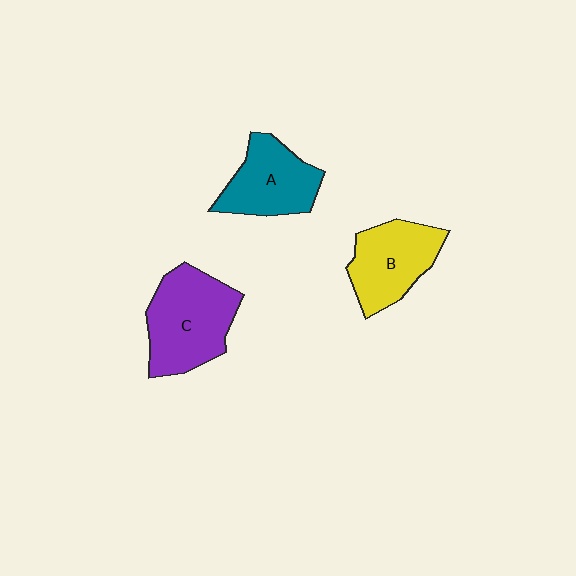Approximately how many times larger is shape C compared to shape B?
Approximately 1.2 times.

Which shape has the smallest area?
Shape A (teal).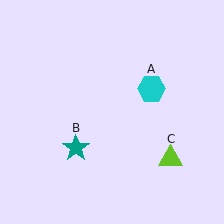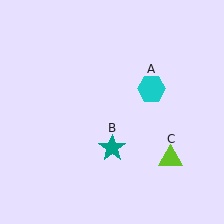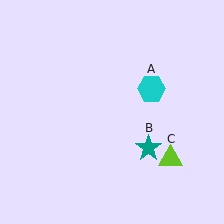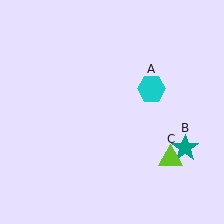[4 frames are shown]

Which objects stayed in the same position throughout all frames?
Cyan hexagon (object A) and lime triangle (object C) remained stationary.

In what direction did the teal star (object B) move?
The teal star (object B) moved right.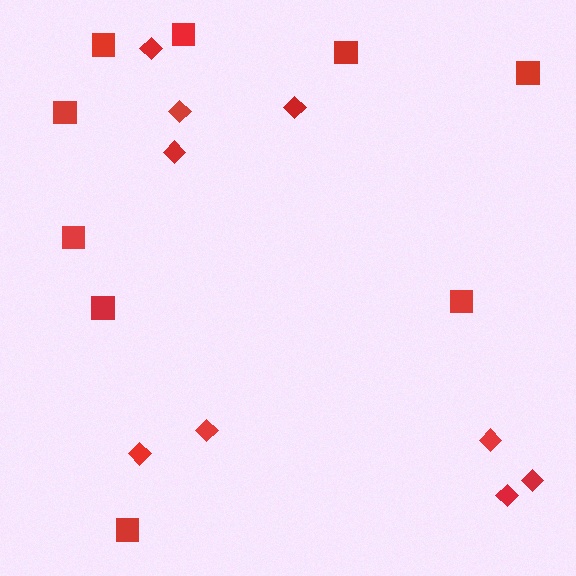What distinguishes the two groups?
There are 2 groups: one group of squares (9) and one group of diamonds (9).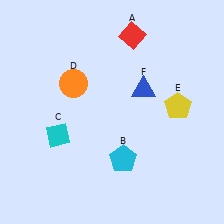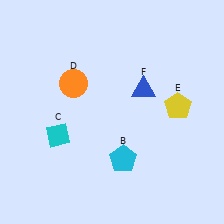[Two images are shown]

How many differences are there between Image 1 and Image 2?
There is 1 difference between the two images.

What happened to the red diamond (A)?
The red diamond (A) was removed in Image 2. It was in the top-right area of Image 1.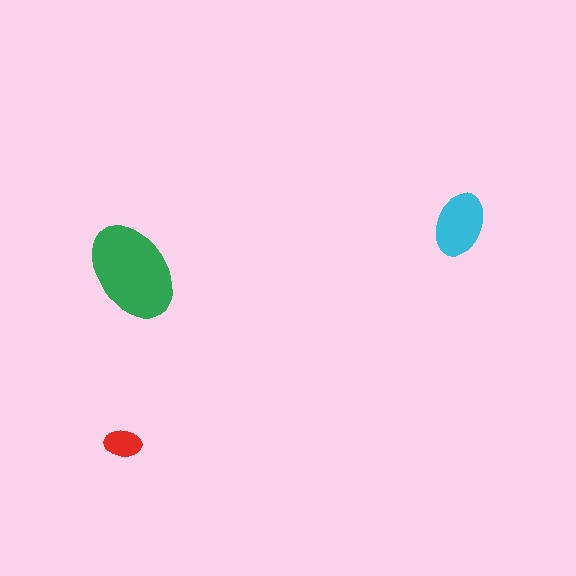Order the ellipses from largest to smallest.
the green one, the cyan one, the red one.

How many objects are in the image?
There are 3 objects in the image.